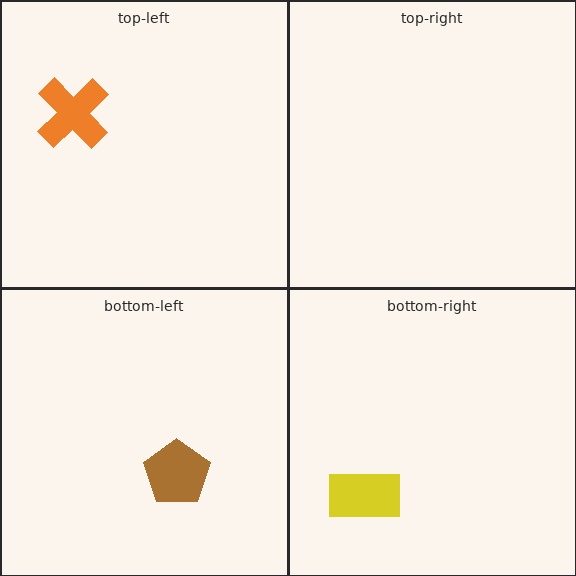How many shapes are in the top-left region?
1.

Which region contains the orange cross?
The top-left region.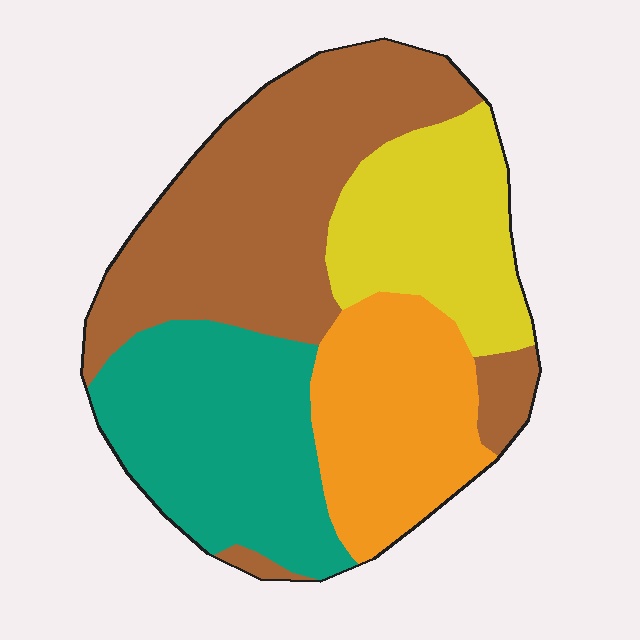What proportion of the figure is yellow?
Yellow takes up about one fifth (1/5) of the figure.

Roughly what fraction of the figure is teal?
Teal covers around 25% of the figure.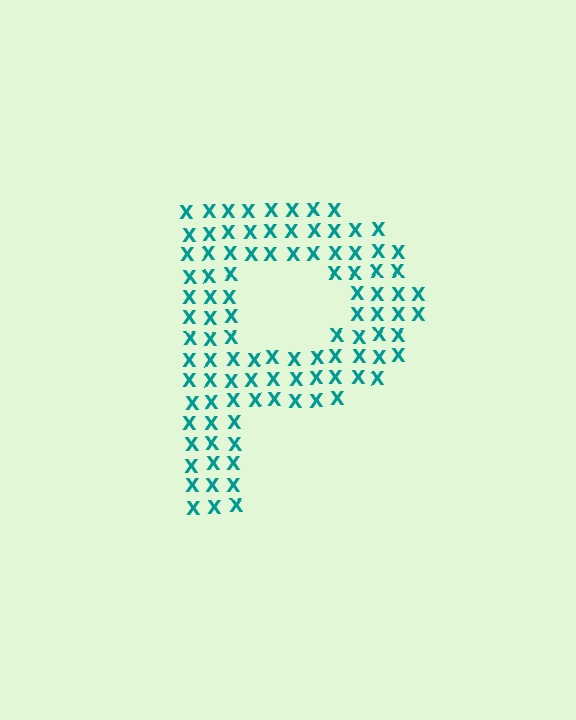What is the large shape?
The large shape is the letter P.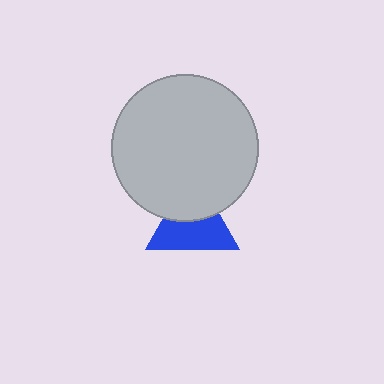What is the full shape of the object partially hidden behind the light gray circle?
The partially hidden object is a blue triangle.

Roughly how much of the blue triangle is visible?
About half of it is visible (roughly 59%).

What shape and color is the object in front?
The object in front is a light gray circle.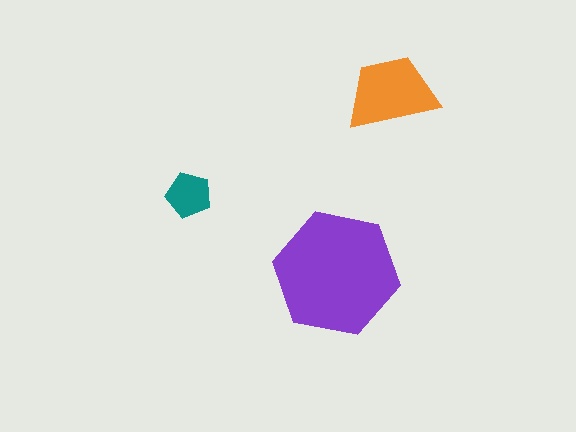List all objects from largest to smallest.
The purple hexagon, the orange trapezoid, the teal pentagon.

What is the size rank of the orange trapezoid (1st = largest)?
2nd.